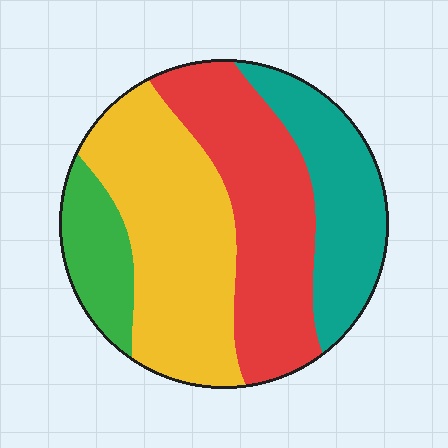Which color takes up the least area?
Green, at roughly 10%.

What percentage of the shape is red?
Red takes up about one third (1/3) of the shape.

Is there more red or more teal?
Red.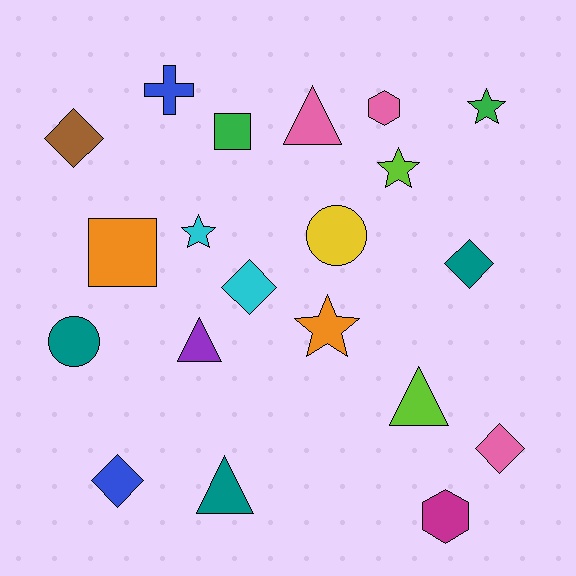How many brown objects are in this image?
There is 1 brown object.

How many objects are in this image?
There are 20 objects.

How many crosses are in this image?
There is 1 cross.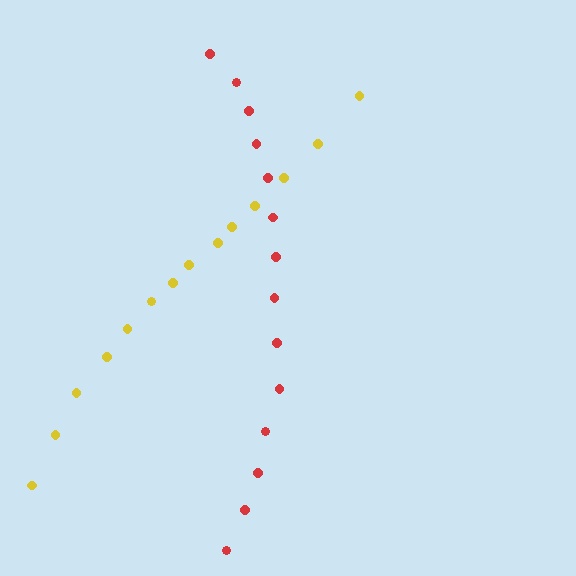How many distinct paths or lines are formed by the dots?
There are 2 distinct paths.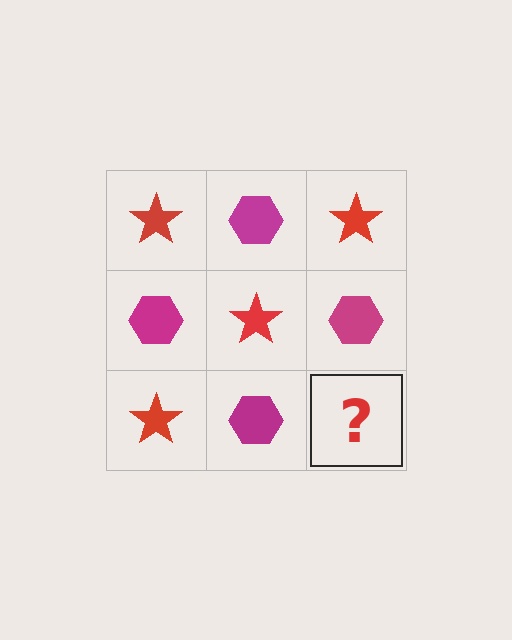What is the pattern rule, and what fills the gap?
The rule is that it alternates red star and magenta hexagon in a checkerboard pattern. The gap should be filled with a red star.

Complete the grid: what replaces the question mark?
The question mark should be replaced with a red star.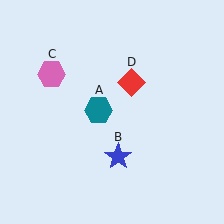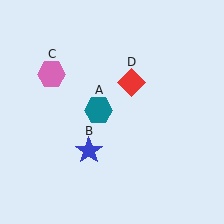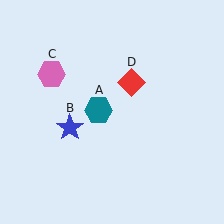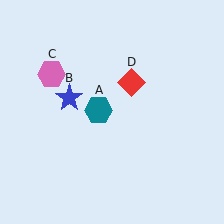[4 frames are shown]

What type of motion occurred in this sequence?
The blue star (object B) rotated clockwise around the center of the scene.